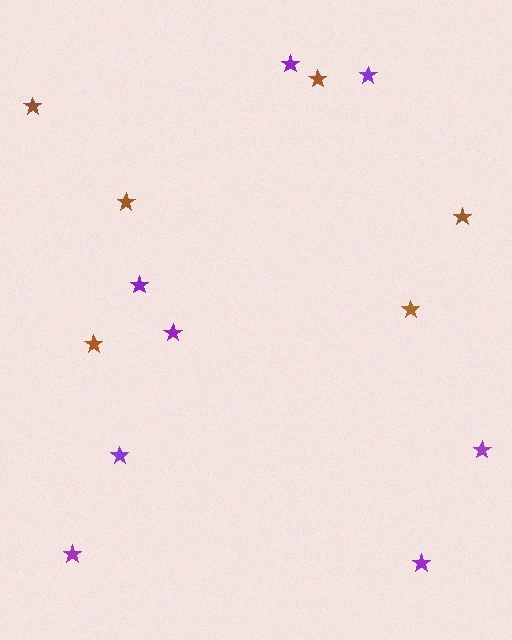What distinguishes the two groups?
There are 2 groups: one group of brown stars (6) and one group of purple stars (8).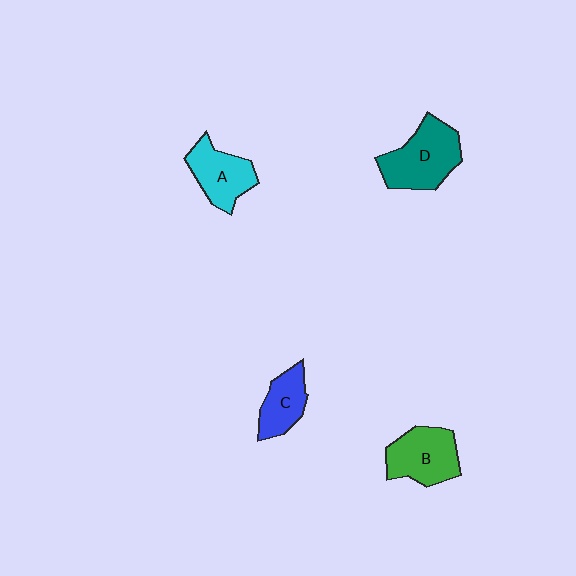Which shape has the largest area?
Shape D (teal).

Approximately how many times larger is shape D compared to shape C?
Approximately 1.6 times.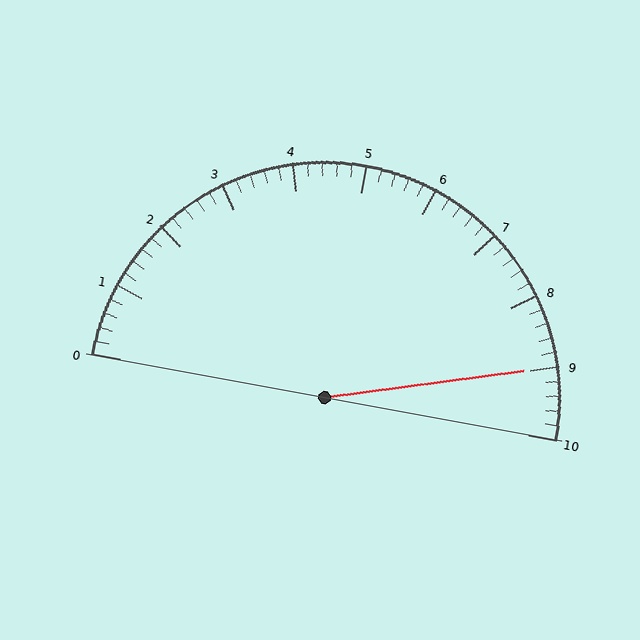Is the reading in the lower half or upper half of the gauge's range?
The reading is in the upper half of the range (0 to 10).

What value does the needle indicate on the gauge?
The needle indicates approximately 9.0.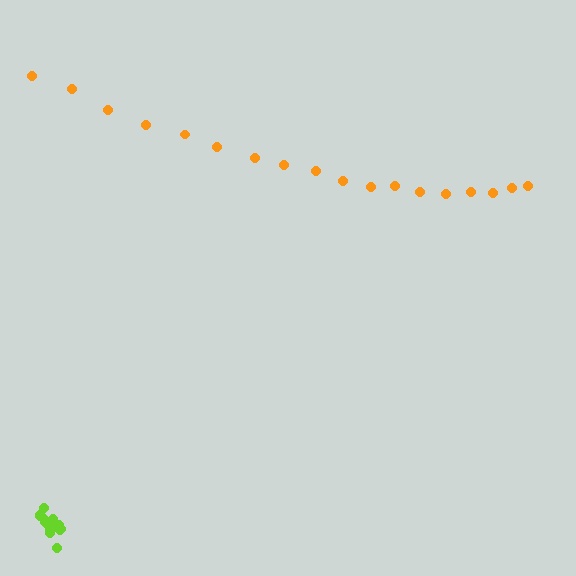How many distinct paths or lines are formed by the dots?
There are 2 distinct paths.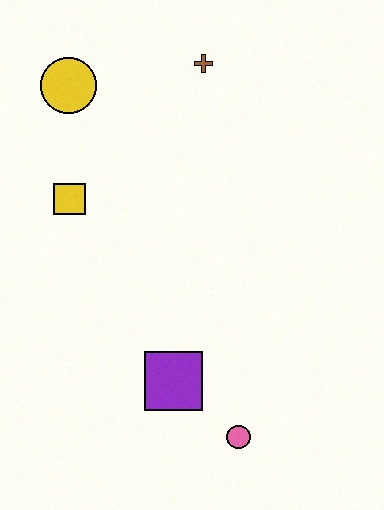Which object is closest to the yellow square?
The yellow circle is closest to the yellow square.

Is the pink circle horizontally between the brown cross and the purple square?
No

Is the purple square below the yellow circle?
Yes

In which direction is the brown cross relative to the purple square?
The brown cross is above the purple square.